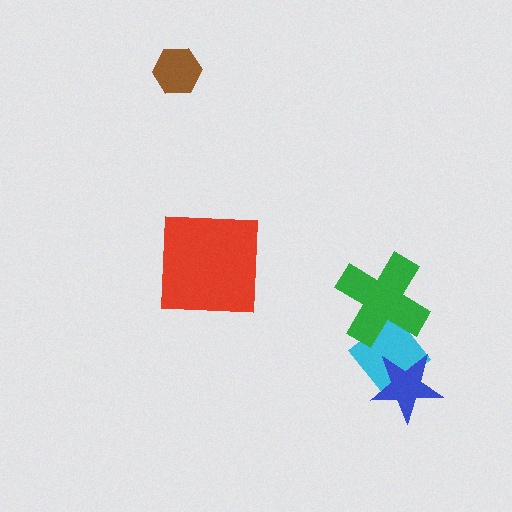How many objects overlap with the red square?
0 objects overlap with the red square.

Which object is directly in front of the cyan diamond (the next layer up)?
The blue star is directly in front of the cyan diamond.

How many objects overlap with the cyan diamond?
2 objects overlap with the cyan diamond.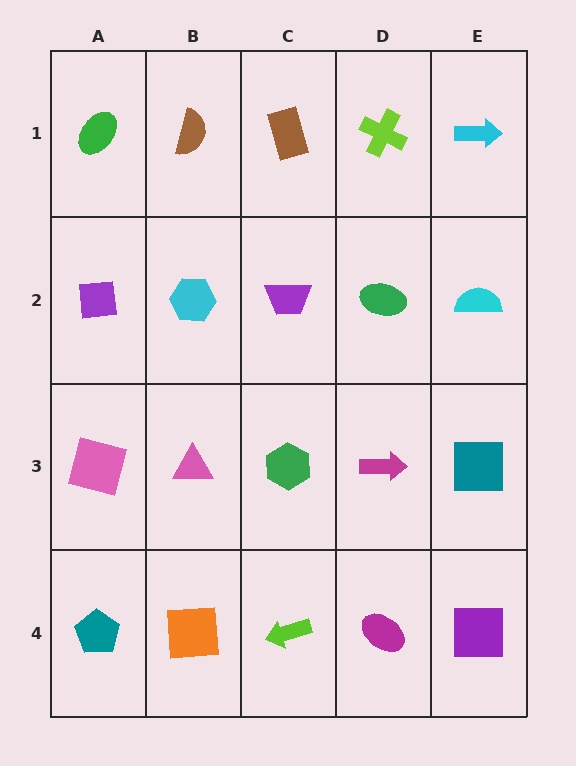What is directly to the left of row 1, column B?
A green ellipse.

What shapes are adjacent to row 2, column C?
A brown rectangle (row 1, column C), a green hexagon (row 3, column C), a cyan hexagon (row 2, column B), a green ellipse (row 2, column D).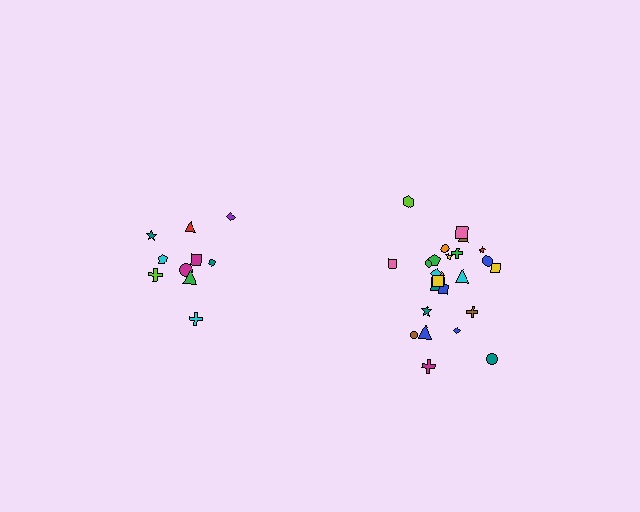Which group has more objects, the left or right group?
The right group.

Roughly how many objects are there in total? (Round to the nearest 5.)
Roughly 35 objects in total.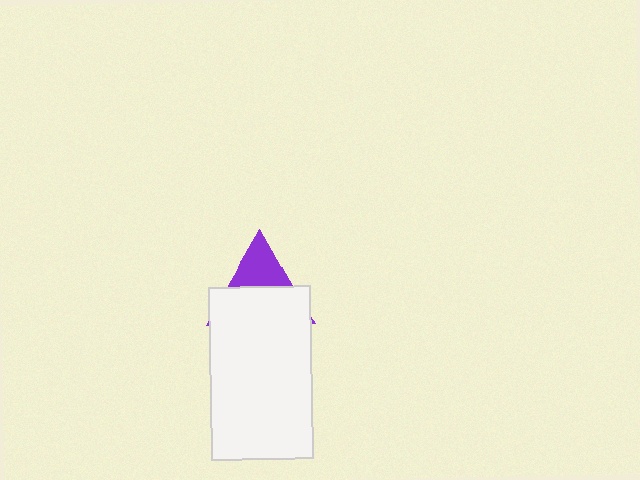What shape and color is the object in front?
The object in front is a white rectangle.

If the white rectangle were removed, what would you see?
You would see the complete purple triangle.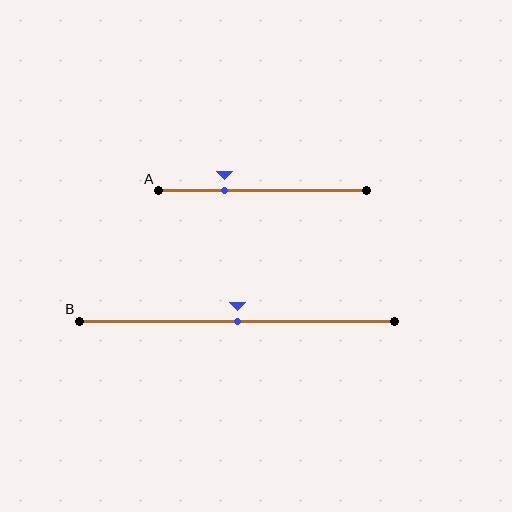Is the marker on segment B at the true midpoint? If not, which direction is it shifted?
Yes, the marker on segment B is at the true midpoint.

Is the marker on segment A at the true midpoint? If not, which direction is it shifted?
No, the marker on segment A is shifted to the left by about 19% of the segment length.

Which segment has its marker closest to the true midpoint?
Segment B has its marker closest to the true midpoint.